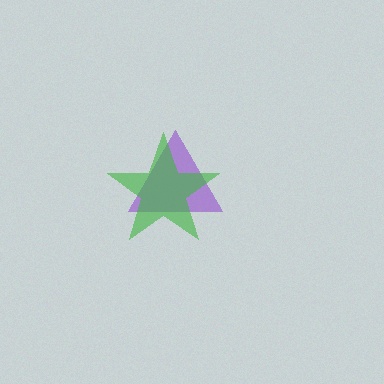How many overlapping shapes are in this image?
There are 2 overlapping shapes in the image.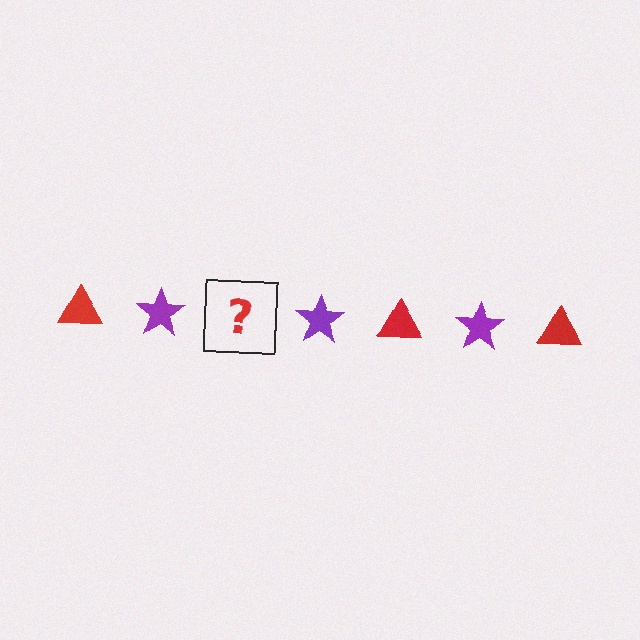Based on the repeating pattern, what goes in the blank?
The blank should be a red triangle.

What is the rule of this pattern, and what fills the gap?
The rule is that the pattern alternates between red triangle and purple star. The gap should be filled with a red triangle.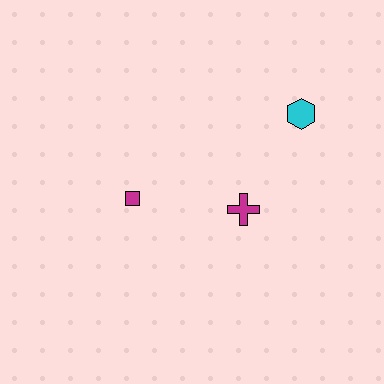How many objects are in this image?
There are 3 objects.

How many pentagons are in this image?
There are no pentagons.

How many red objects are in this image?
There are no red objects.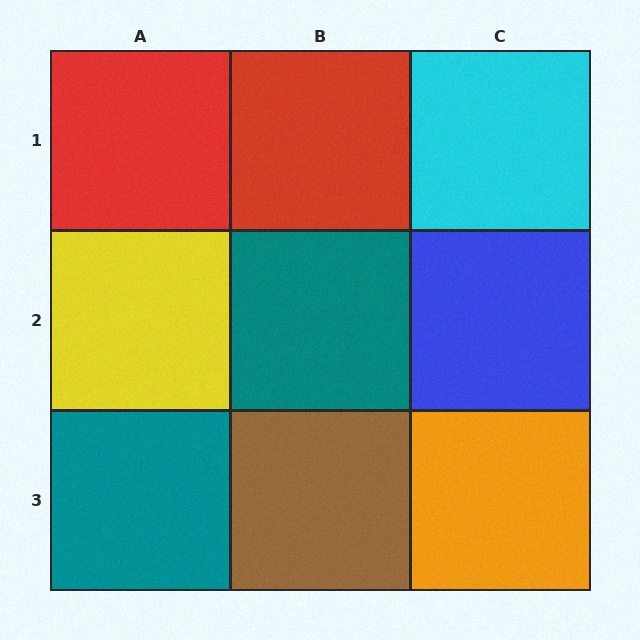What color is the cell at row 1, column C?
Cyan.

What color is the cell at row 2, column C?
Blue.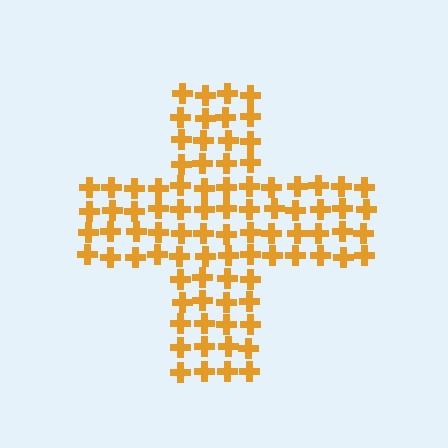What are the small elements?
The small elements are crosses.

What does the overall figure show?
The overall figure shows a cross.